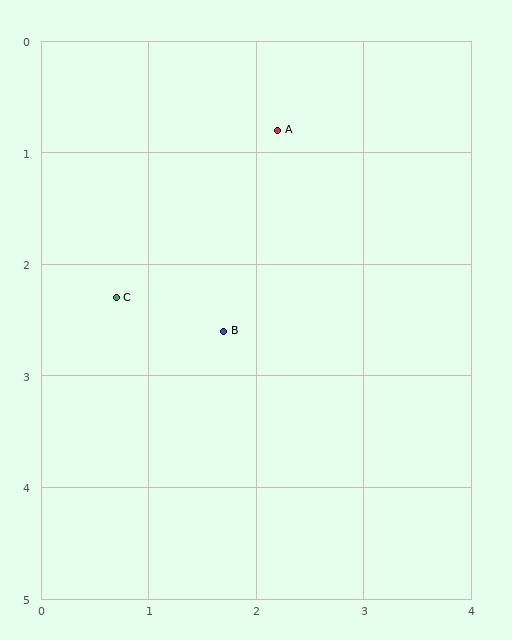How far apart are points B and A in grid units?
Points B and A are about 1.9 grid units apart.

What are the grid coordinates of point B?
Point B is at approximately (1.7, 2.6).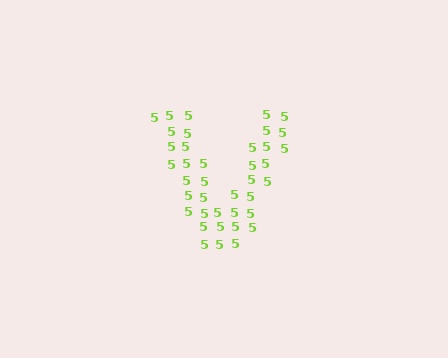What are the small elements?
The small elements are digit 5's.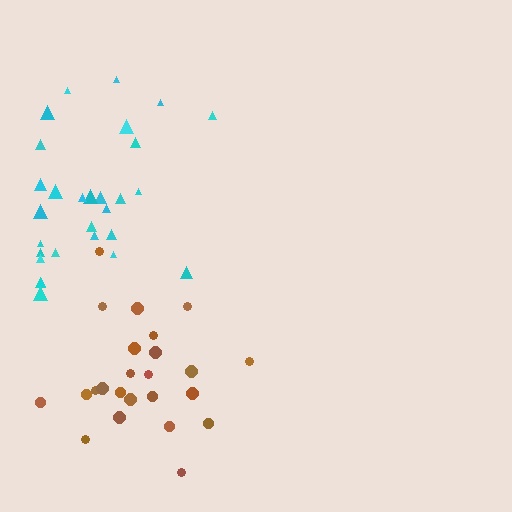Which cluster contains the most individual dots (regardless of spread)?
Cyan (29).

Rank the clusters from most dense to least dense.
brown, cyan.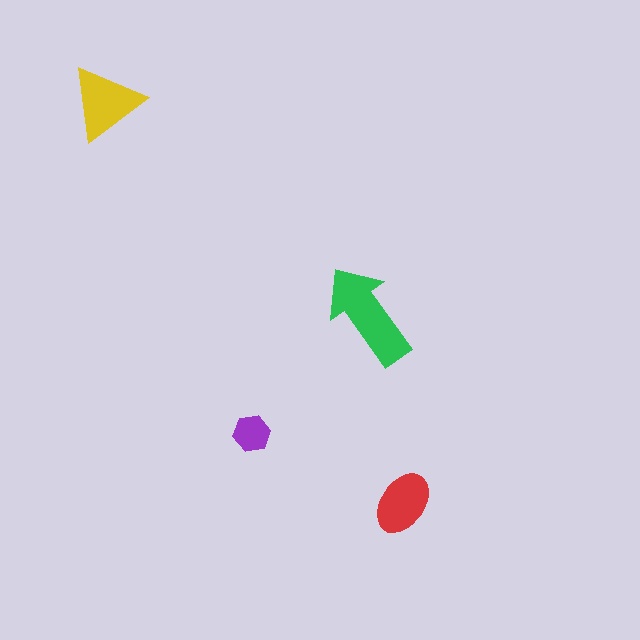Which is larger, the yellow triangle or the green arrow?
The green arrow.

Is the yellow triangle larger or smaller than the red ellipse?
Larger.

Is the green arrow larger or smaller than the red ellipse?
Larger.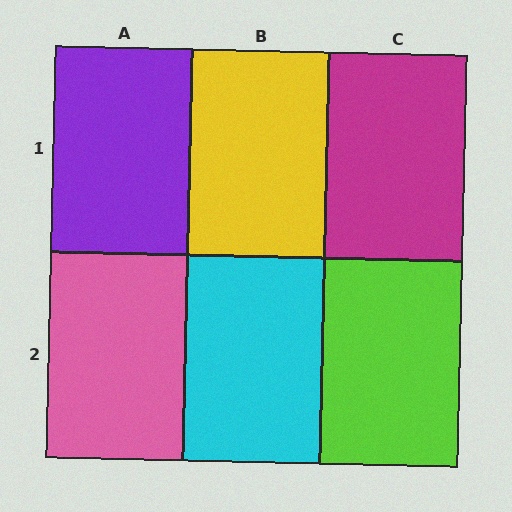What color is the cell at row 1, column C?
Magenta.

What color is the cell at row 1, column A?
Purple.